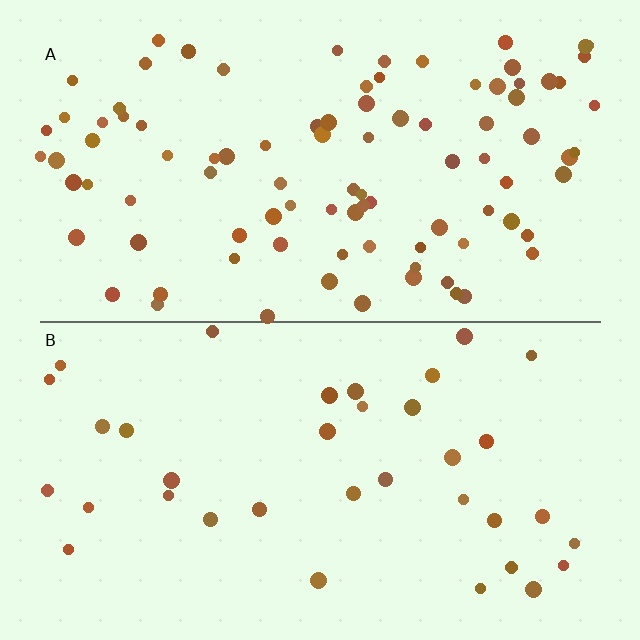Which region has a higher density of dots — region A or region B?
A (the top).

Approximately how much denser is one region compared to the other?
Approximately 2.7× — region A over region B.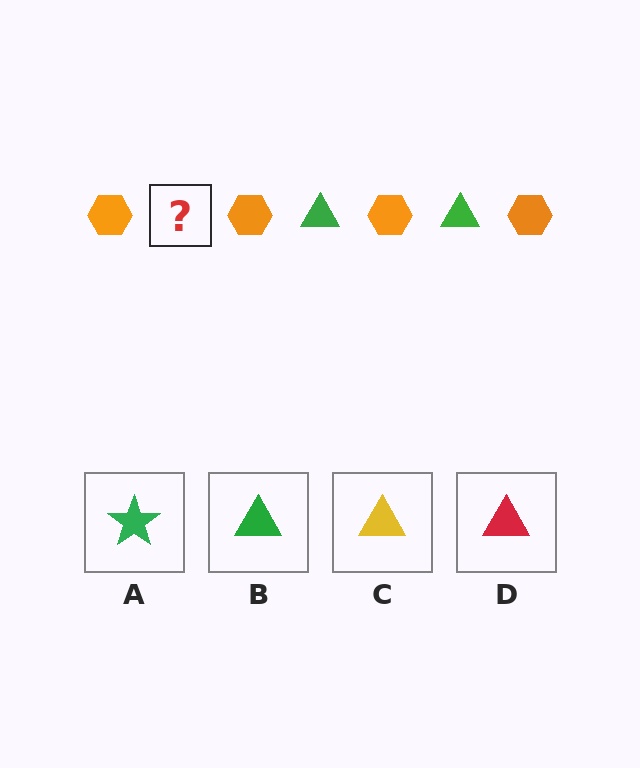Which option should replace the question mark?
Option B.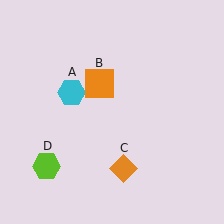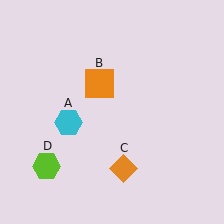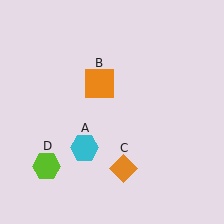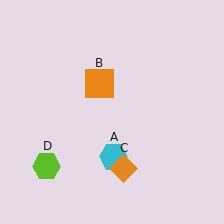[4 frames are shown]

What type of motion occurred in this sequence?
The cyan hexagon (object A) rotated counterclockwise around the center of the scene.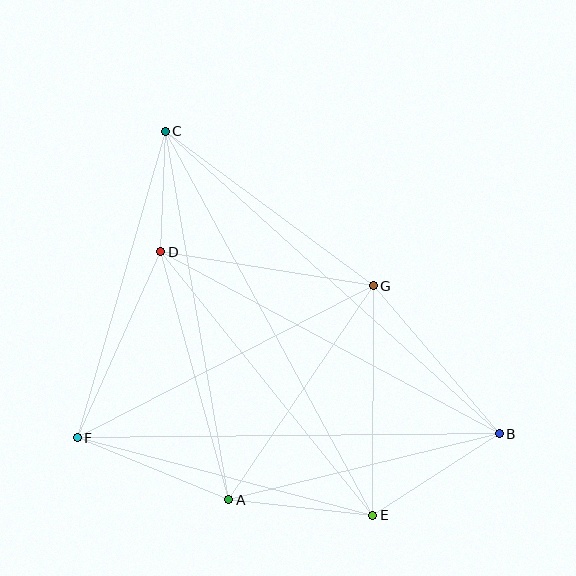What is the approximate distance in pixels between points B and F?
The distance between B and F is approximately 422 pixels.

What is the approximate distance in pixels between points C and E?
The distance between C and E is approximately 436 pixels.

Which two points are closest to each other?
Points C and D are closest to each other.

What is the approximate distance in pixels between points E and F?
The distance between E and F is approximately 305 pixels.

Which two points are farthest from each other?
Points B and C are farthest from each other.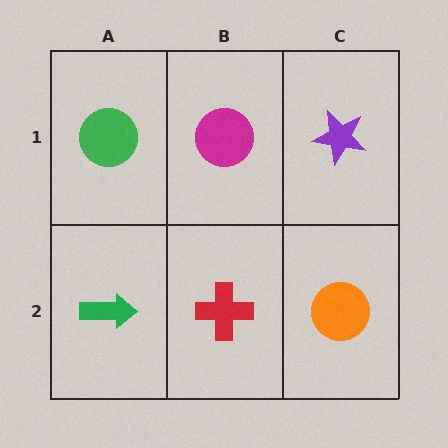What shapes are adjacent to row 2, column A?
A green circle (row 1, column A), a red cross (row 2, column B).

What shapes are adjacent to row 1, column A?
A green arrow (row 2, column A), a magenta circle (row 1, column B).